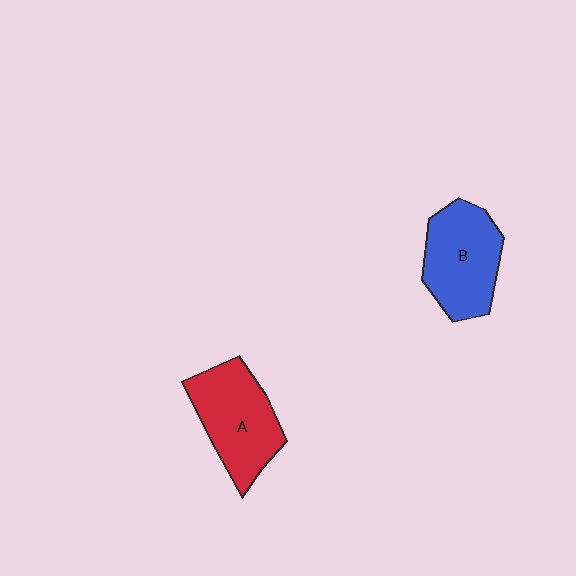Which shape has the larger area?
Shape A (red).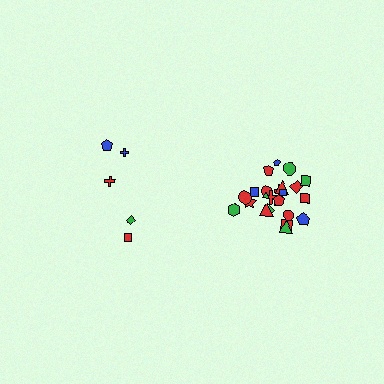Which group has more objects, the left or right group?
The right group.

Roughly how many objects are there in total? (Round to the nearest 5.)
Roughly 30 objects in total.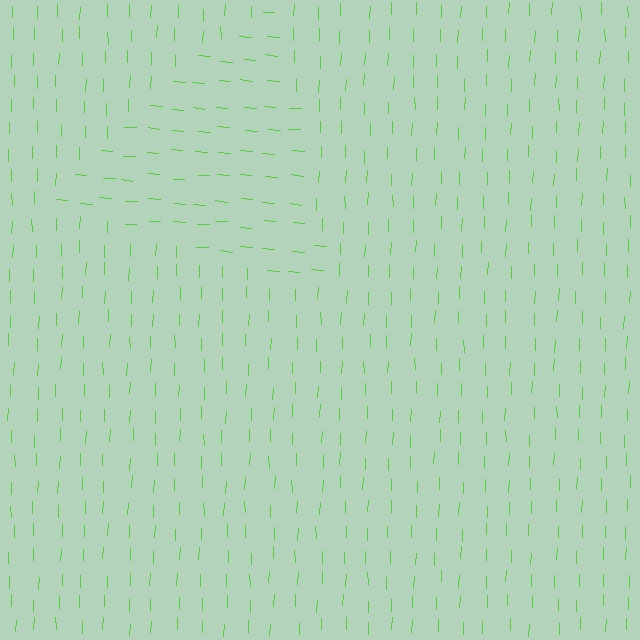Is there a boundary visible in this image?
Yes, there is a texture boundary formed by a change in line orientation.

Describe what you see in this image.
The image is filled with small lime line segments. A triangle region in the image has lines oriented differently from the surrounding lines, creating a visible texture boundary.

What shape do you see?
I see a triangle.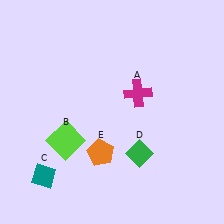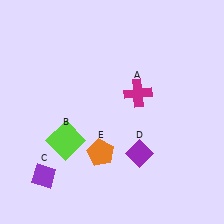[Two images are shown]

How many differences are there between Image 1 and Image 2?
There are 2 differences between the two images.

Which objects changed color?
C changed from teal to purple. D changed from green to purple.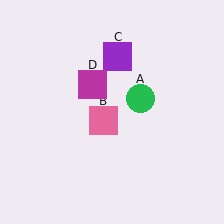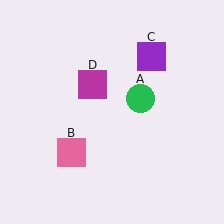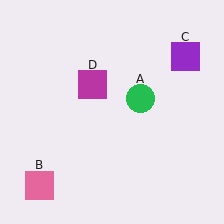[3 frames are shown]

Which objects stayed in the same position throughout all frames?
Green circle (object A) and magenta square (object D) remained stationary.